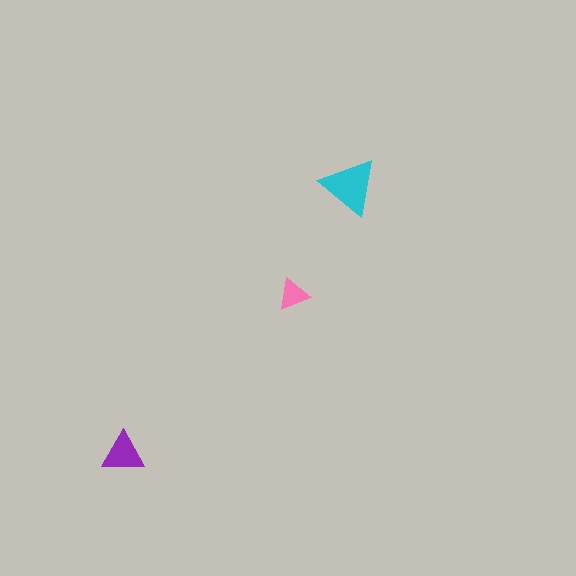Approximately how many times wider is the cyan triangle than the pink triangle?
About 2 times wider.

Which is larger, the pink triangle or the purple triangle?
The purple one.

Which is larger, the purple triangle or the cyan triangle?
The cyan one.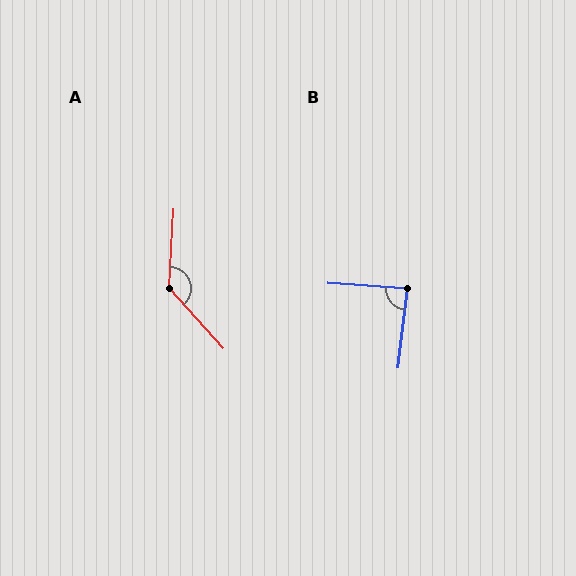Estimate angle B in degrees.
Approximately 87 degrees.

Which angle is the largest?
A, at approximately 135 degrees.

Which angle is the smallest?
B, at approximately 87 degrees.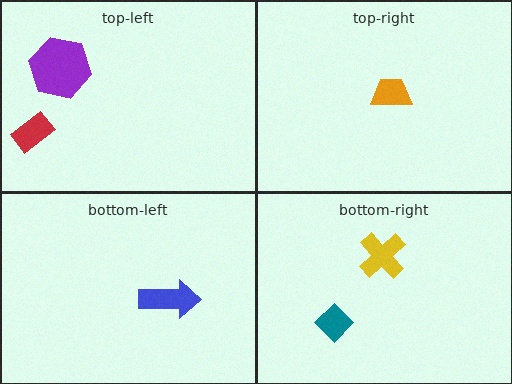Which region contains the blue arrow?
The bottom-left region.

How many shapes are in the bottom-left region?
1.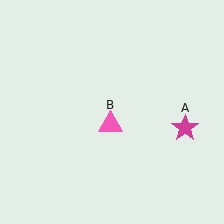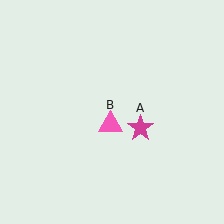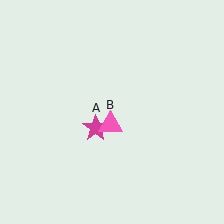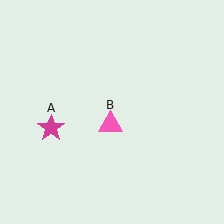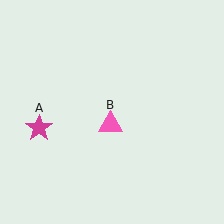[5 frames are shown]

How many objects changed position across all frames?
1 object changed position: magenta star (object A).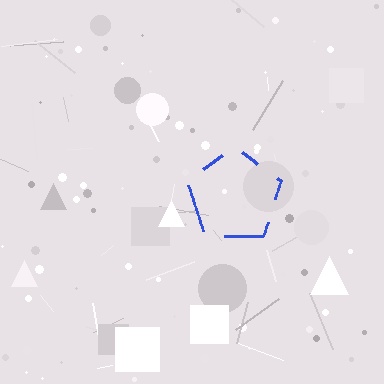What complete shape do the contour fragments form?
The contour fragments form a pentagon.